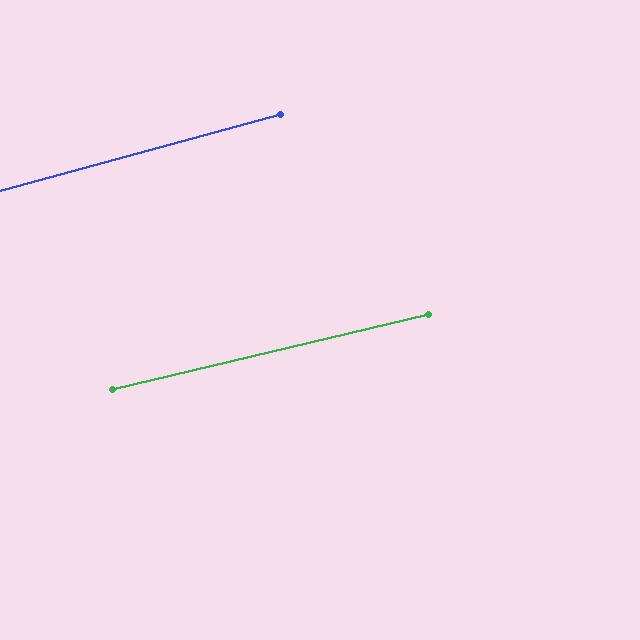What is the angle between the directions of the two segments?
Approximately 2 degrees.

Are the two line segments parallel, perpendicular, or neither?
Parallel — their directions differ by only 1.9°.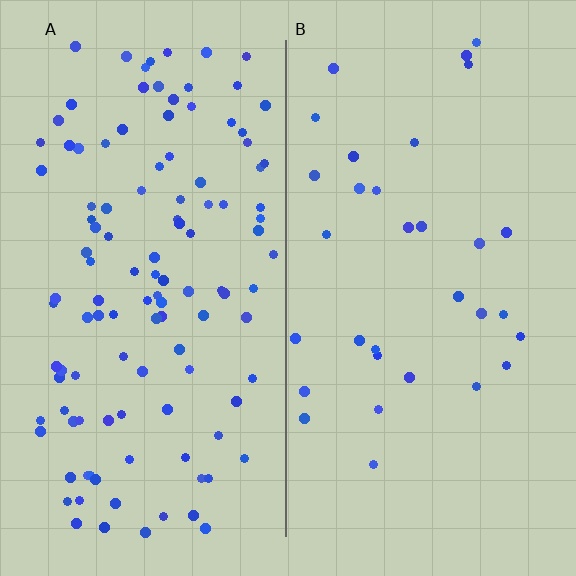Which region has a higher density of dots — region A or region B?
A (the left).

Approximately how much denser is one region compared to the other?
Approximately 3.6× — region A over region B.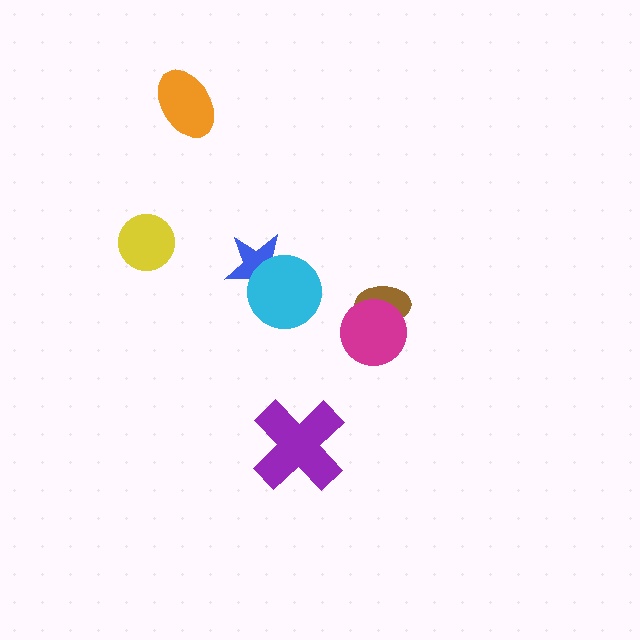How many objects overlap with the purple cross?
0 objects overlap with the purple cross.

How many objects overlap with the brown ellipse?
1 object overlaps with the brown ellipse.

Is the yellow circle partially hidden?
No, no other shape covers it.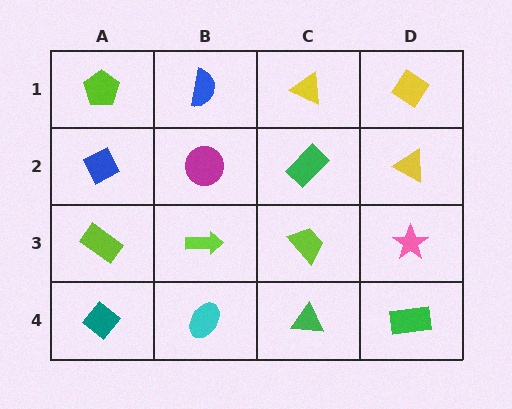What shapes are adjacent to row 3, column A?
A blue diamond (row 2, column A), a teal diamond (row 4, column A), a lime arrow (row 3, column B).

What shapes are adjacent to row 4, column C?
A lime trapezoid (row 3, column C), a cyan ellipse (row 4, column B), a green rectangle (row 4, column D).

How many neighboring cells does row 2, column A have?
3.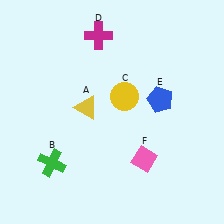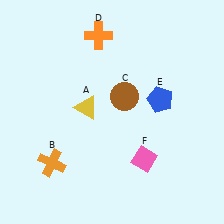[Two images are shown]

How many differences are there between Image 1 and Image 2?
There are 3 differences between the two images.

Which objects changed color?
B changed from green to orange. C changed from yellow to brown. D changed from magenta to orange.